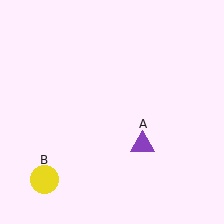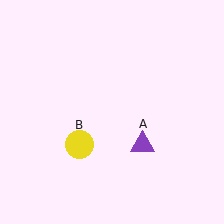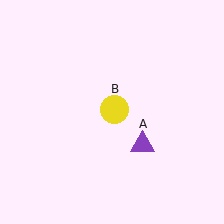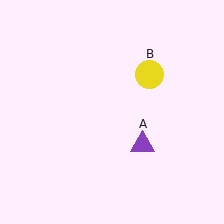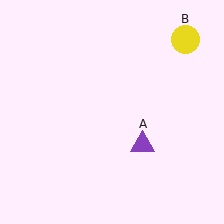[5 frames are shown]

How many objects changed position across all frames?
1 object changed position: yellow circle (object B).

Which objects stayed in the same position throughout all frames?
Purple triangle (object A) remained stationary.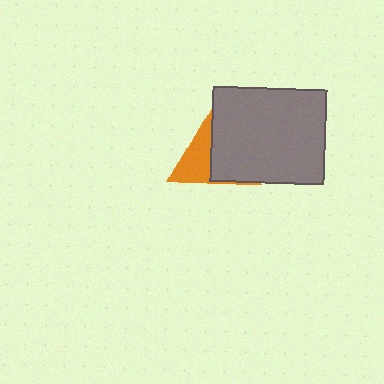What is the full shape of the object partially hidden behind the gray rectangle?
The partially hidden object is an orange triangle.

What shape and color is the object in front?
The object in front is a gray rectangle.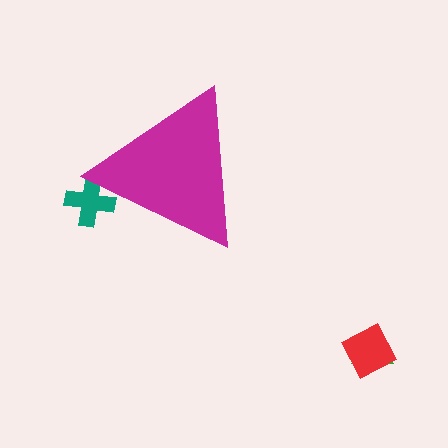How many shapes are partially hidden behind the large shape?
1 shape is partially hidden.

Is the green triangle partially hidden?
No, the green triangle is fully visible.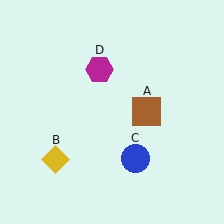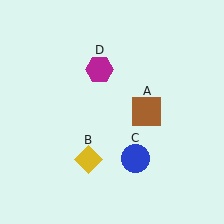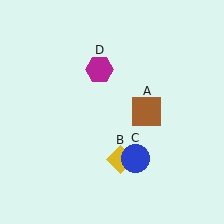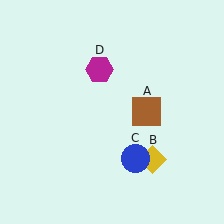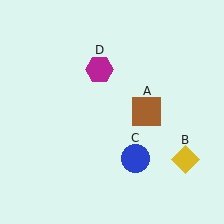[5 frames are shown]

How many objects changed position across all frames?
1 object changed position: yellow diamond (object B).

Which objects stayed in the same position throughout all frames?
Brown square (object A) and blue circle (object C) and magenta hexagon (object D) remained stationary.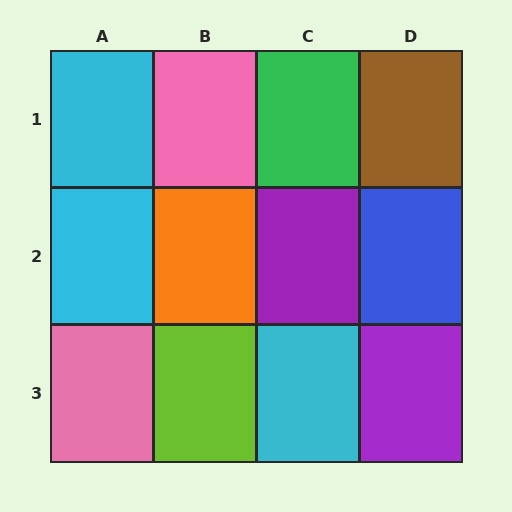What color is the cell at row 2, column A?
Cyan.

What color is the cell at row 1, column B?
Pink.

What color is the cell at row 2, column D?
Blue.